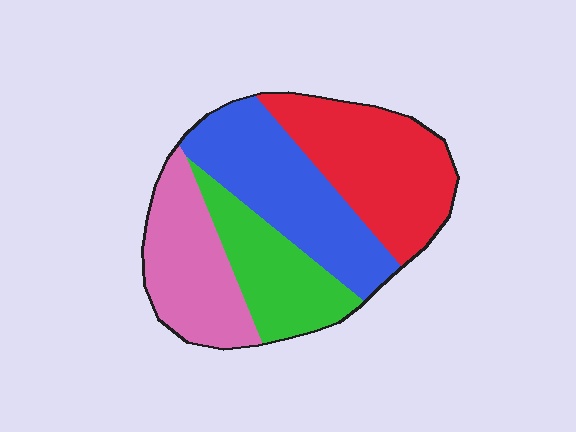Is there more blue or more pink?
Blue.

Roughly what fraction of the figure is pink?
Pink takes up less than a quarter of the figure.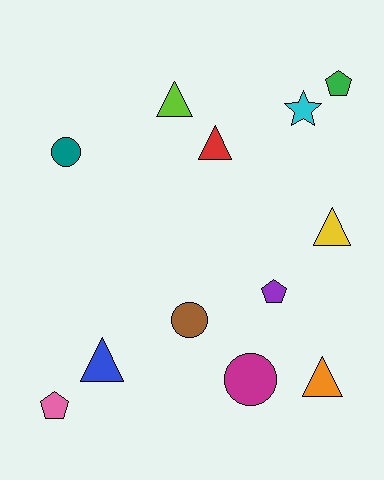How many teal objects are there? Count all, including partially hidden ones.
There is 1 teal object.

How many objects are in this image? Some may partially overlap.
There are 12 objects.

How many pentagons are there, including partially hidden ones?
There are 3 pentagons.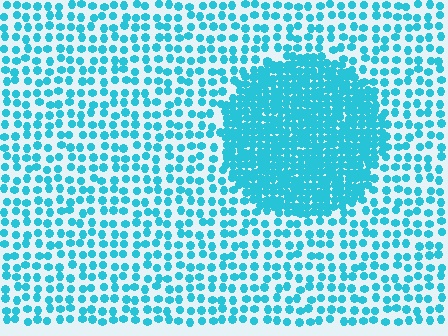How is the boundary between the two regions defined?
The boundary is defined by a change in element density (approximately 2.6x ratio). All elements are the same color, size, and shape.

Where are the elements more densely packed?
The elements are more densely packed inside the circle boundary.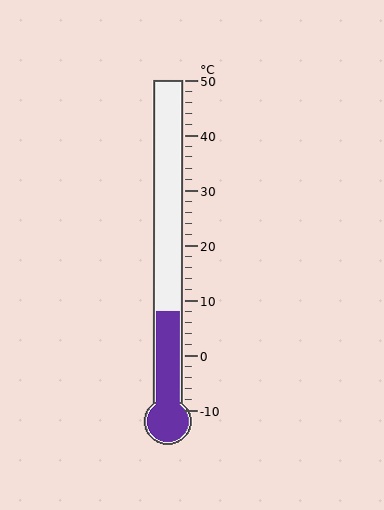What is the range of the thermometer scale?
The thermometer scale ranges from -10°C to 50°C.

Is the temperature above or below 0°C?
The temperature is above 0°C.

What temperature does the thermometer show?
The thermometer shows approximately 8°C.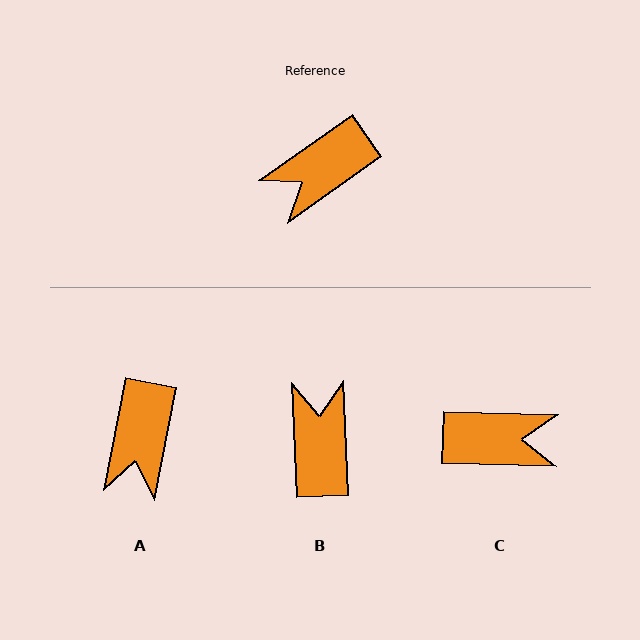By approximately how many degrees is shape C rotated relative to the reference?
Approximately 143 degrees counter-clockwise.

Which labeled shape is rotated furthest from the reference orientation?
C, about 143 degrees away.